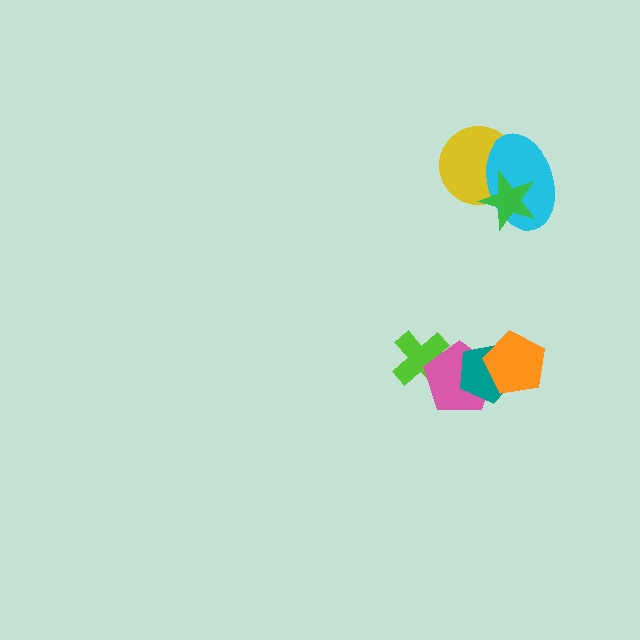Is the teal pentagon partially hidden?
Yes, it is partially covered by another shape.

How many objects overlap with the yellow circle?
2 objects overlap with the yellow circle.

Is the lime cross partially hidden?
Yes, it is partially covered by another shape.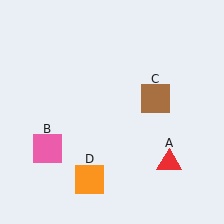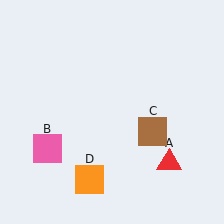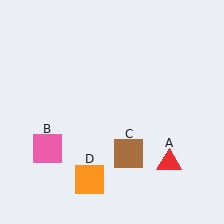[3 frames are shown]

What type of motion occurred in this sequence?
The brown square (object C) rotated clockwise around the center of the scene.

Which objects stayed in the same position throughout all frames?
Red triangle (object A) and pink square (object B) and orange square (object D) remained stationary.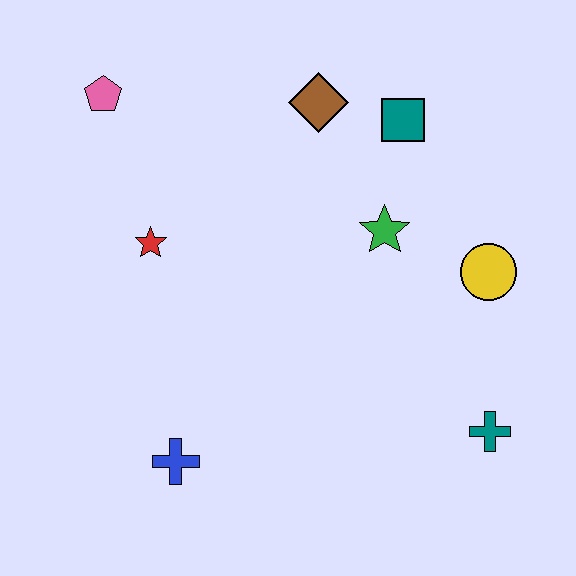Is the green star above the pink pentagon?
No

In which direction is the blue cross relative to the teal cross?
The blue cross is to the left of the teal cross.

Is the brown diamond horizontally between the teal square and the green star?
No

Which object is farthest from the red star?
The teal cross is farthest from the red star.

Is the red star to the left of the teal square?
Yes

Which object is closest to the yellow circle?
The green star is closest to the yellow circle.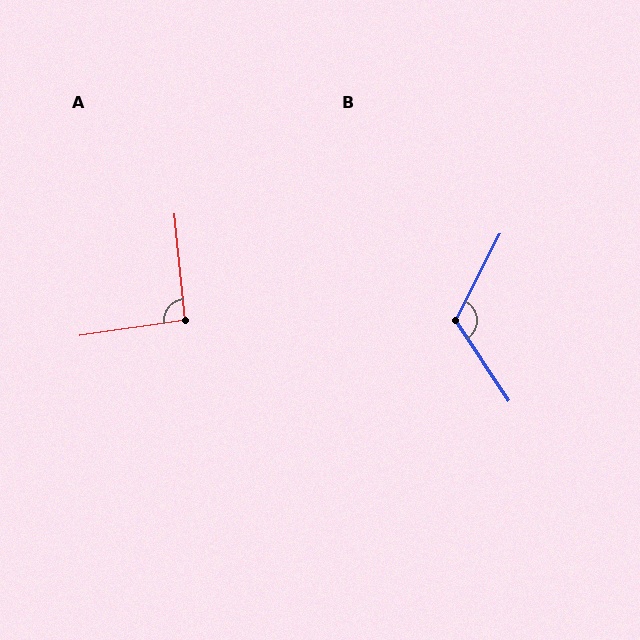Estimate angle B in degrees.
Approximately 119 degrees.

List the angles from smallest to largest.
A (93°), B (119°).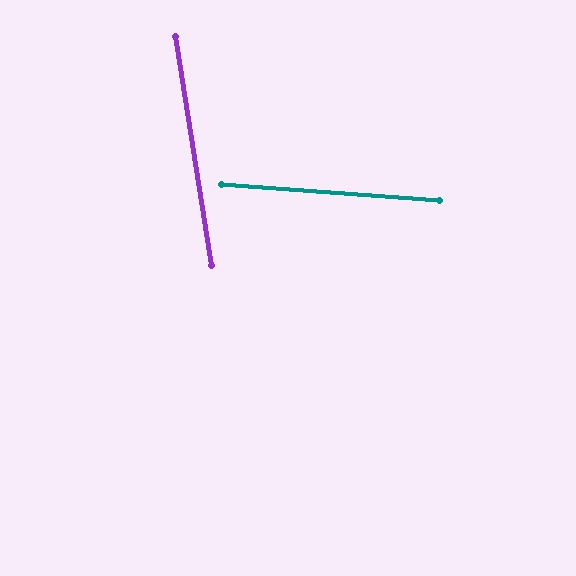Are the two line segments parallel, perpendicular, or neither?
Neither parallel nor perpendicular — they differ by about 77°.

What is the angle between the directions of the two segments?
Approximately 77 degrees.